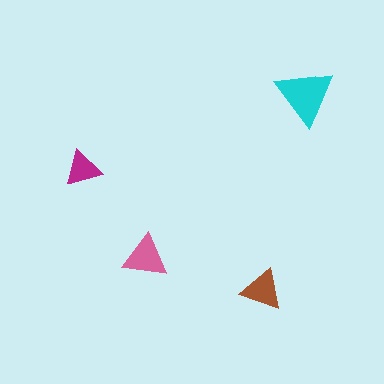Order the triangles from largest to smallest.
the cyan one, the pink one, the brown one, the magenta one.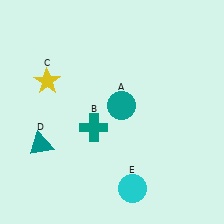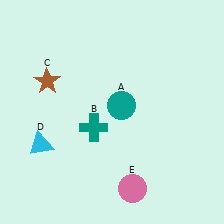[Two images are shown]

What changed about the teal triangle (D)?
In Image 1, D is teal. In Image 2, it changed to cyan.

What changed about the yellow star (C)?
In Image 1, C is yellow. In Image 2, it changed to brown.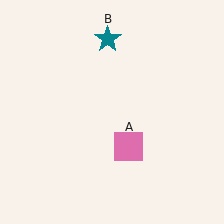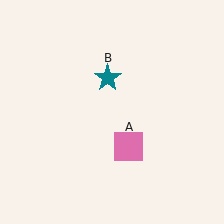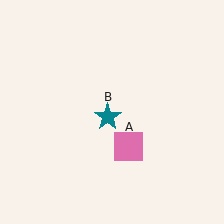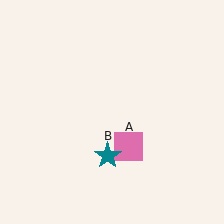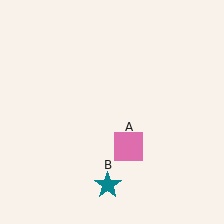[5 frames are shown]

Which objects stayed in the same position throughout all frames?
Pink square (object A) remained stationary.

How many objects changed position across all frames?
1 object changed position: teal star (object B).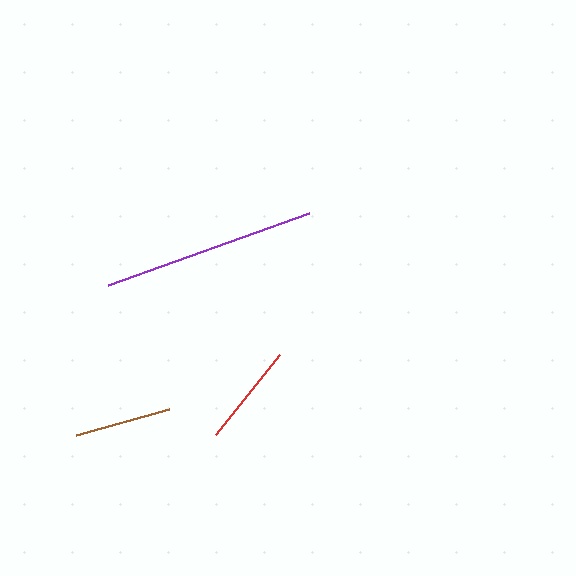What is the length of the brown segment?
The brown segment is approximately 96 pixels long.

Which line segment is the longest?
The purple line is the longest at approximately 213 pixels.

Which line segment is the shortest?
The brown line is the shortest at approximately 96 pixels.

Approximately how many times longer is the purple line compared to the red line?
The purple line is approximately 2.1 times the length of the red line.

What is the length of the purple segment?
The purple segment is approximately 213 pixels long.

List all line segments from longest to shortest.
From longest to shortest: purple, red, brown.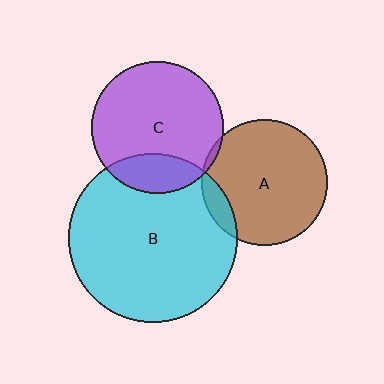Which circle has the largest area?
Circle B (cyan).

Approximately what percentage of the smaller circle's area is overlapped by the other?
Approximately 10%.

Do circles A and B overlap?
Yes.